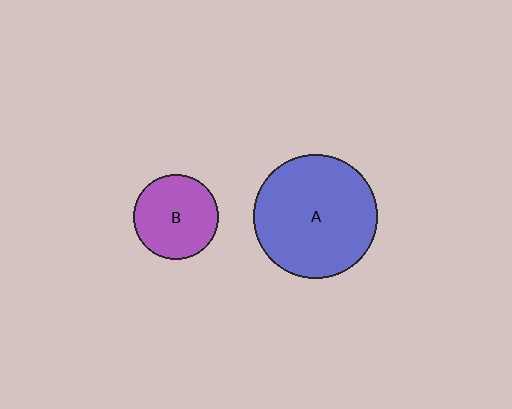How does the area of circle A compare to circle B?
Approximately 2.1 times.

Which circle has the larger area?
Circle A (blue).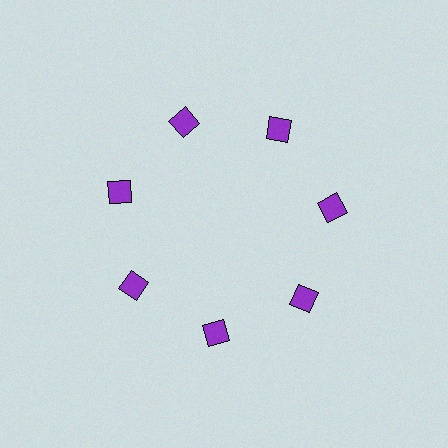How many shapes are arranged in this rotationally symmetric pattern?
There are 7 shapes, arranged in 7 groups of 1.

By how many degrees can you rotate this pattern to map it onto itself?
The pattern maps onto itself every 51 degrees of rotation.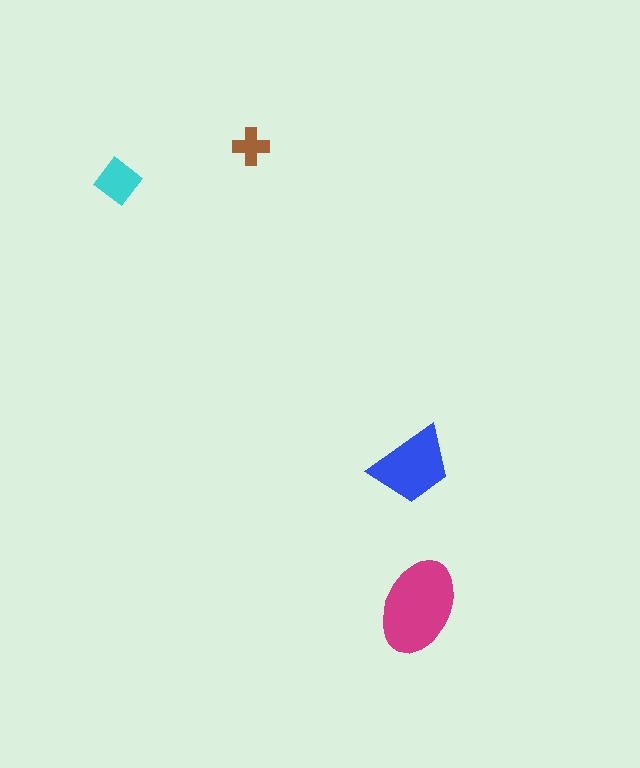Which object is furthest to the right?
The magenta ellipse is rightmost.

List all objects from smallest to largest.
The brown cross, the cyan diamond, the blue trapezoid, the magenta ellipse.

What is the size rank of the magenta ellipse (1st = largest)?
1st.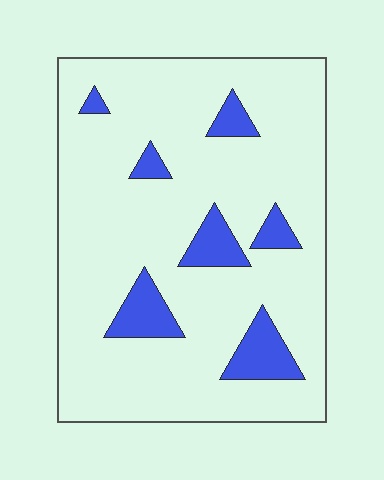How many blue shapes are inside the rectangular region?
7.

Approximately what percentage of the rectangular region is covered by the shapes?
Approximately 15%.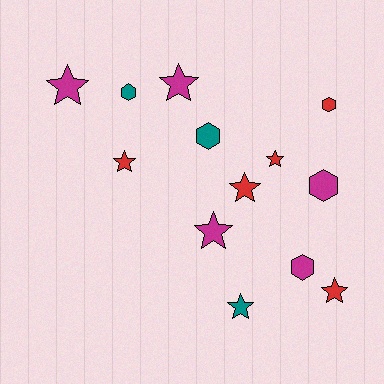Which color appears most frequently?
Magenta, with 5 objects.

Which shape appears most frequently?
Star, with 8 objects.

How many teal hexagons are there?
There are 2 teal hexagons.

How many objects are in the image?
There are 13 objects.